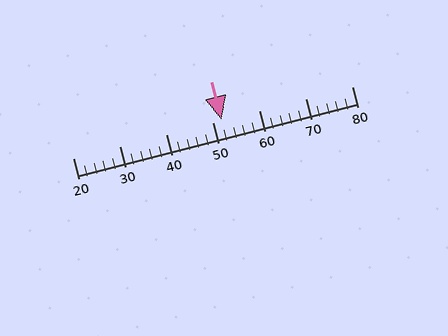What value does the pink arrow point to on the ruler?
The pink arrow points to approximately 52.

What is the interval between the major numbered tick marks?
The major tick marks are spaced 10 units apart.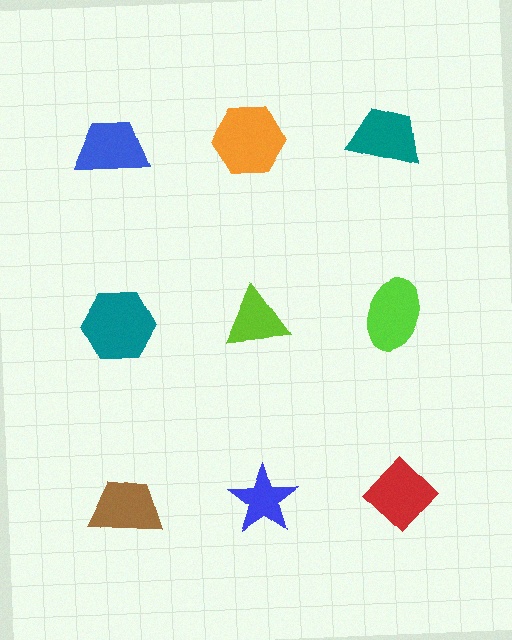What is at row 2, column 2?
A lime triangle.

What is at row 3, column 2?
A blue star.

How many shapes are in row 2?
3 shapes.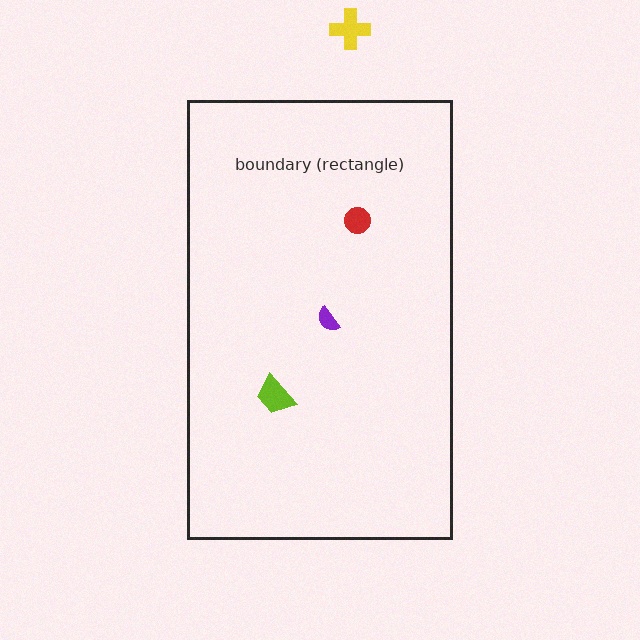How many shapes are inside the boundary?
3 inside, 1 outside.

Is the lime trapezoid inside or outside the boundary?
Inside.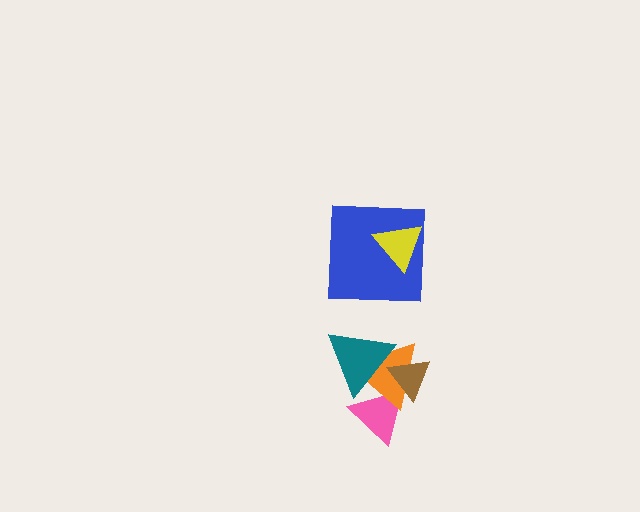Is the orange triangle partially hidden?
Yes, it is partially covered by another shape.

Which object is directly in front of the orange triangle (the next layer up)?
The brown triangle is directly in front of the orange triangle.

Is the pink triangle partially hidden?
Yes, it is partially covered by another shape.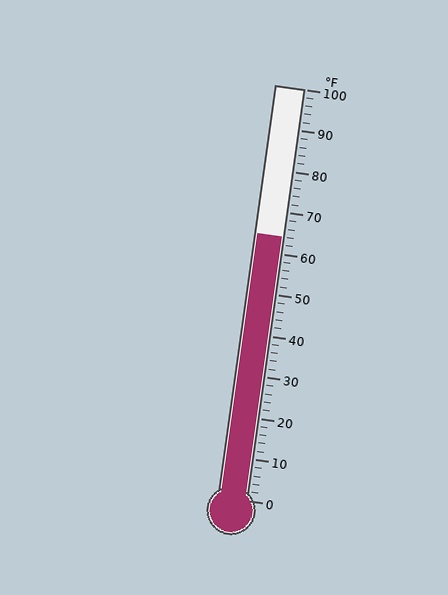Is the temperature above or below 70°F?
The temperature is below 70°F.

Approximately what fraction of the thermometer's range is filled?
The thermometer is filled to approximately 65% of its range.